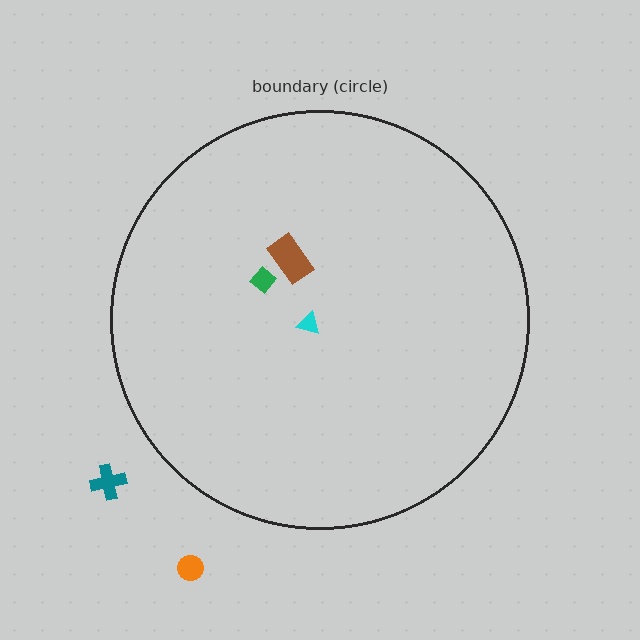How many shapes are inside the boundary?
3 inside, 2 outside.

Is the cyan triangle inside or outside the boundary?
Inside.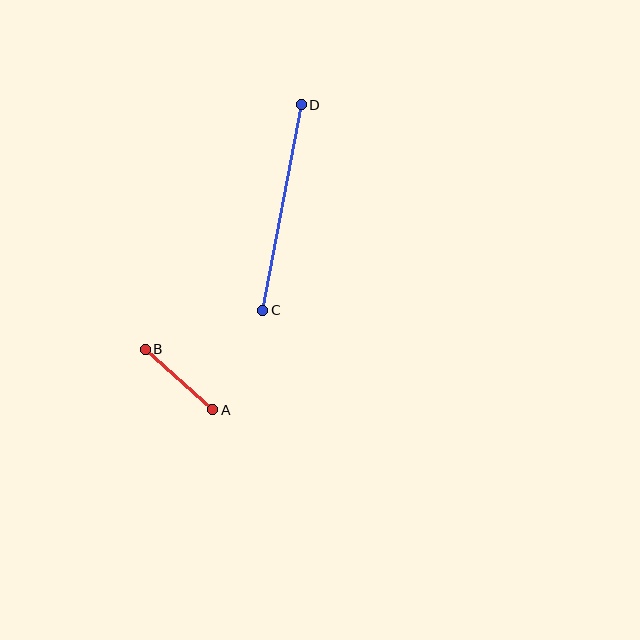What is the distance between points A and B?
The distance is approximately 91 pixels.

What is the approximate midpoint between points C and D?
The midpoint is at approximately (282, 208) pixels.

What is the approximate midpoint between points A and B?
The midpoint is at approximately (179, 379) pixels.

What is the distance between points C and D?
The distance is approximately 209 pixels.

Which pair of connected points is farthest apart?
Points C and D are farthest apart.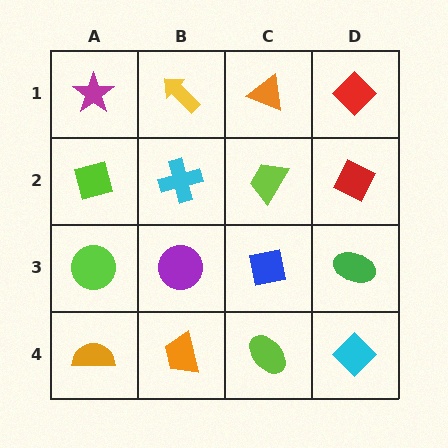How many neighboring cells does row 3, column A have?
3.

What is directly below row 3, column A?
An orange semicircle.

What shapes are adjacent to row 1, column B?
A cyan cross (row 2, column B), a magenta star (row 1, column A), an orange triangle (row 1, column C).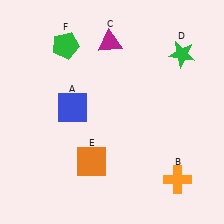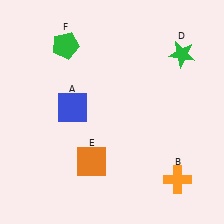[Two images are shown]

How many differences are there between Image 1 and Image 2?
There is 1 difference between the two images.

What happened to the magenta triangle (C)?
The magenta triangle (C) was removed in Image 2. It was in the top-left area of Image 1.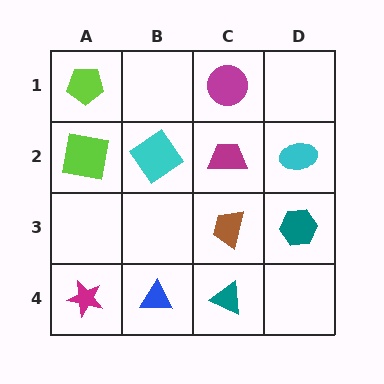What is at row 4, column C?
A teal triangle.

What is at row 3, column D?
A teal hexagon.